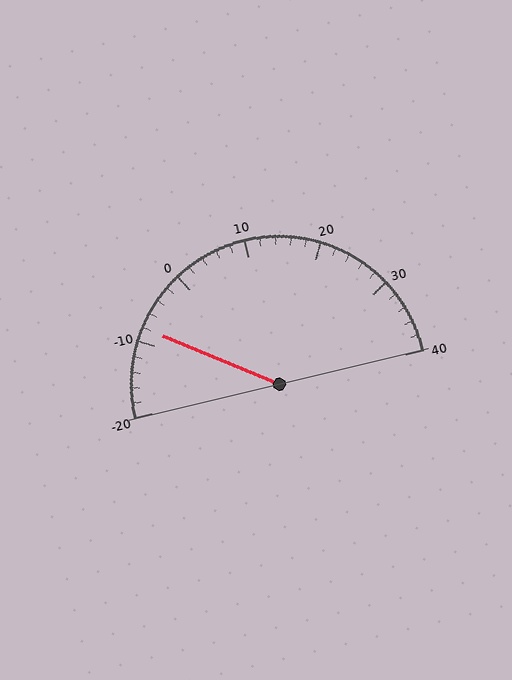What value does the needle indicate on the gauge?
The needle indicates approximately -8.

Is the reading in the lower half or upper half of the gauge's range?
The reading is in the lower half of the range (-20 to 40).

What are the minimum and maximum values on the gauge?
The gauge ranges from -20 to 40.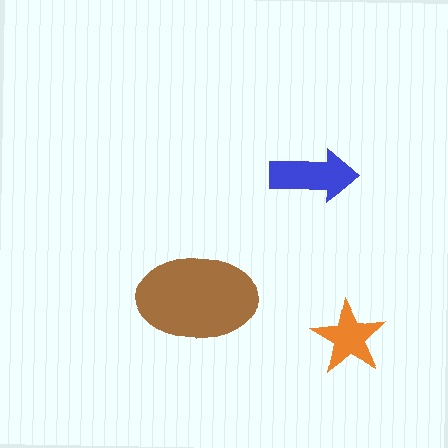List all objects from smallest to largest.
The orange star, the blue arrow, the brown ellipse.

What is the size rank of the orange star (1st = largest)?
3rd.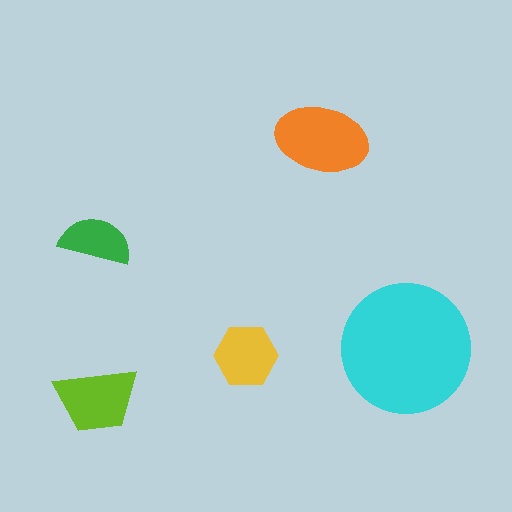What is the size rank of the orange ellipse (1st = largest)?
2nd.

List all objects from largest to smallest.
The cyan circle, the orange ellipse, the lime trapezoid, the yellow hexagon, the green semicircle.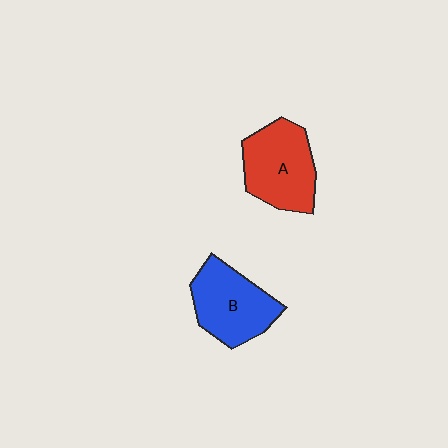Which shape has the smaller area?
Shape B (blue).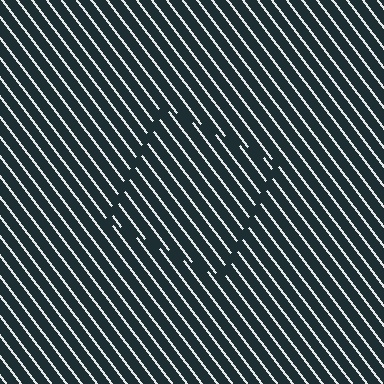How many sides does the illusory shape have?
4 sides — the line-ends trace a square.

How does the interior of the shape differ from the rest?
The interior of the shape contains the same grating, shifted by half a period — the contour is defined by the phase discontinuity where line-ends from the inner and outer gratings abut.